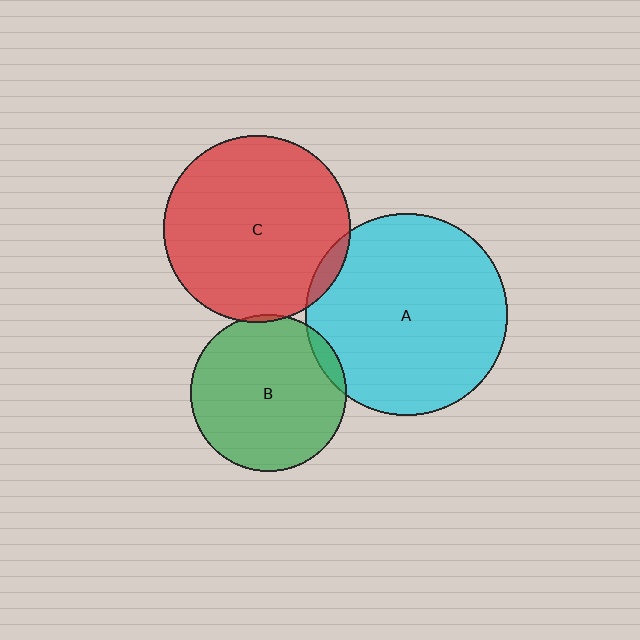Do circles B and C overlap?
Yes.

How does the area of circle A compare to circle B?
Approximately 1.7 times.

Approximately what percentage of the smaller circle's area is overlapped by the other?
Approximately 5%.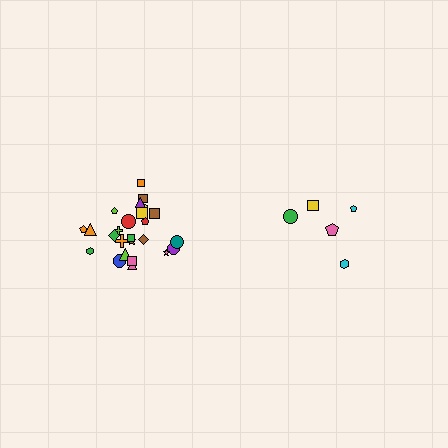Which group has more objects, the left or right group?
The left group.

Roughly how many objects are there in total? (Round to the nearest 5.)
Roughly 30 objects in total.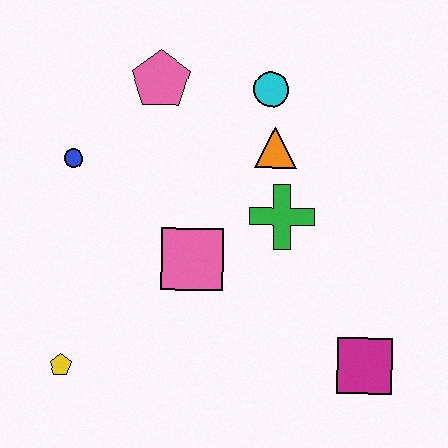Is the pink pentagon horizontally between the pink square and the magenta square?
No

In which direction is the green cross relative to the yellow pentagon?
The green cross is to the right of the yellow pentagon.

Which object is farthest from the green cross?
The yellow pentagon is farthest from the green cross.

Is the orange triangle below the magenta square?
No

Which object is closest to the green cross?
The orange triangle is closest to the green cross.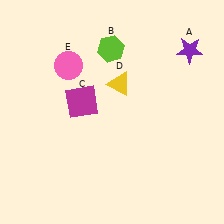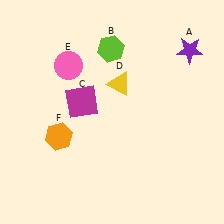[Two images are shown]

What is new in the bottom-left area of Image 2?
An orange hexagon (F) was added in the bottom-left area of Image 2.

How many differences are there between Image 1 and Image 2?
There is 1 difference between the two images.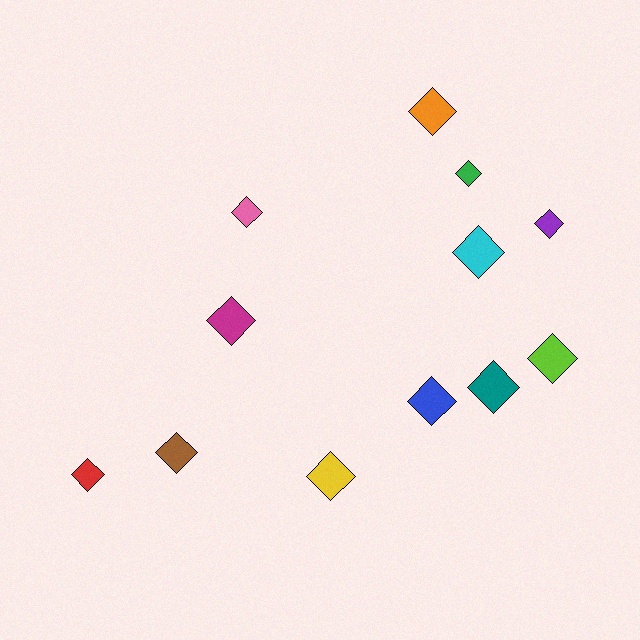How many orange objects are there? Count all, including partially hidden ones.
There is 1 orange object.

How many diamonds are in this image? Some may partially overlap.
There are 12 diamonds.